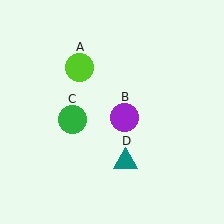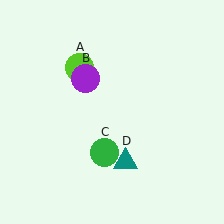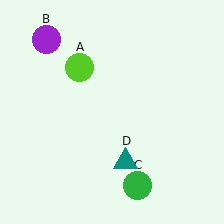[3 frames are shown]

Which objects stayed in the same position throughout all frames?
Lime circle (object A) and teal triangle (object D) remained stationary.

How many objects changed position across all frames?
2 objects changed position: purple circle (object B), green circle (object C).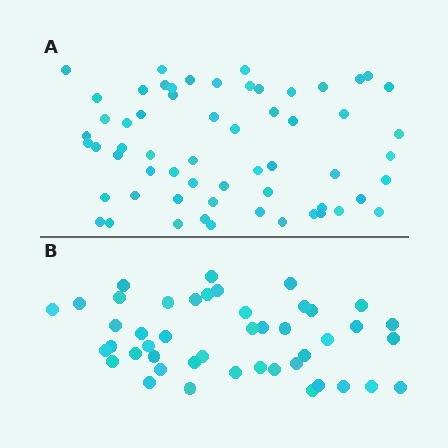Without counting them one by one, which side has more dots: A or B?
Region A (the top region) has more dots.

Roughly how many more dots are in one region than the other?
Region A has approximately 15 more dots than region B.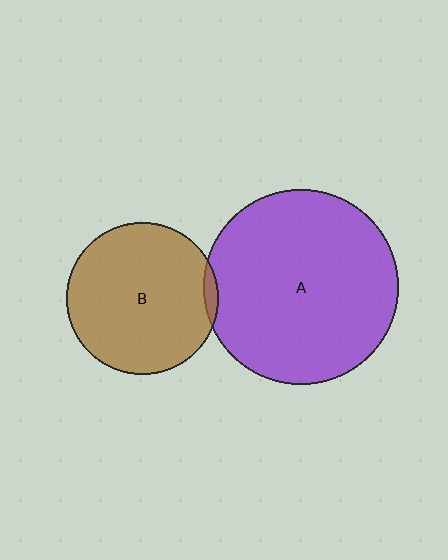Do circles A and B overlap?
Yes.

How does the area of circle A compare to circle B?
Approximately 1.6 times.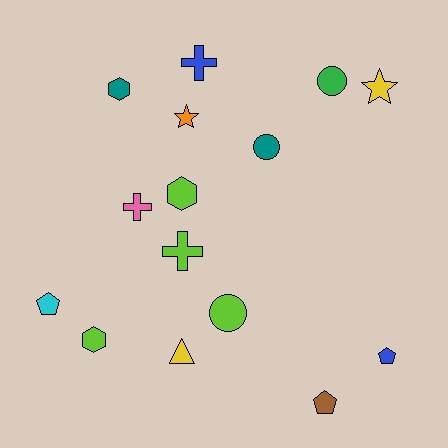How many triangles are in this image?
There is 1 triangle.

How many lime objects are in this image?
There are 4 lime objects.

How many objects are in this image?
There are 15 objects.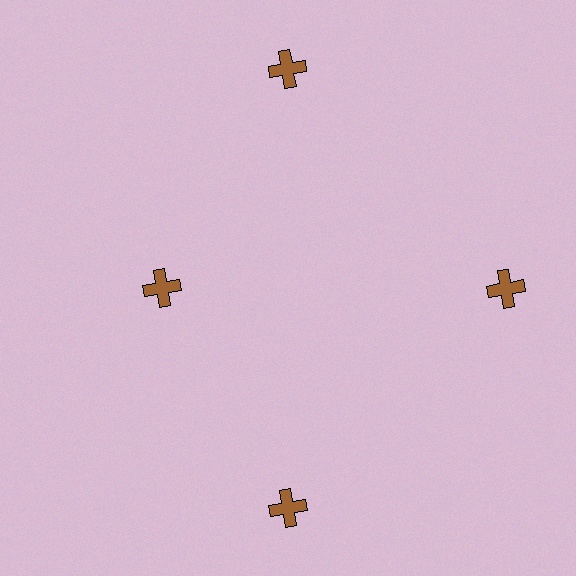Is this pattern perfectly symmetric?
No. The 4 brown crosses are arranged in a ring, but one element near the 9 o'clock position is pulled inward toward the center, breaking the 4-fold rotational symmetry.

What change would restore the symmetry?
The symmetry would be restored by moving it outward, back onto the ring so that all 4 crosses sit at equal angles and equal distance from the center.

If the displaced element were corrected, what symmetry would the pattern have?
It would have 4-fold rotational symmetry — the pattern would map onto itself every 90 degrees.